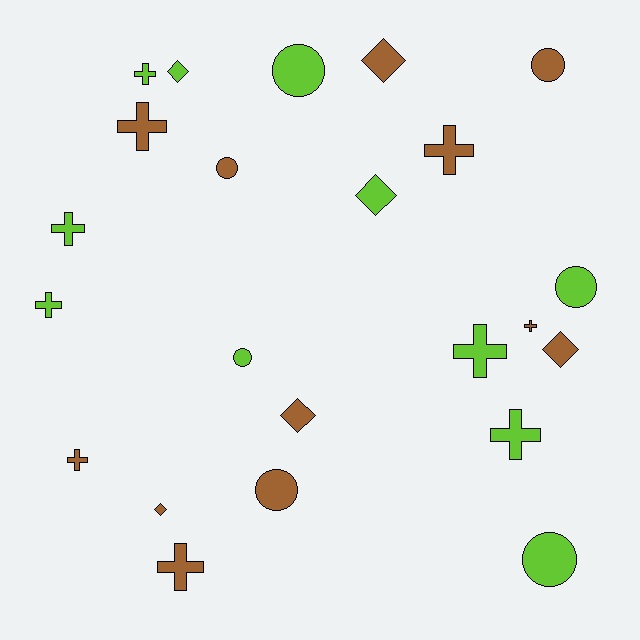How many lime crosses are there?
There are 5 lime crosses.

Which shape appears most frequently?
Cross, with 10 objects.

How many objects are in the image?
There are 23 objects.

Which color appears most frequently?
Brown, with 12 objects.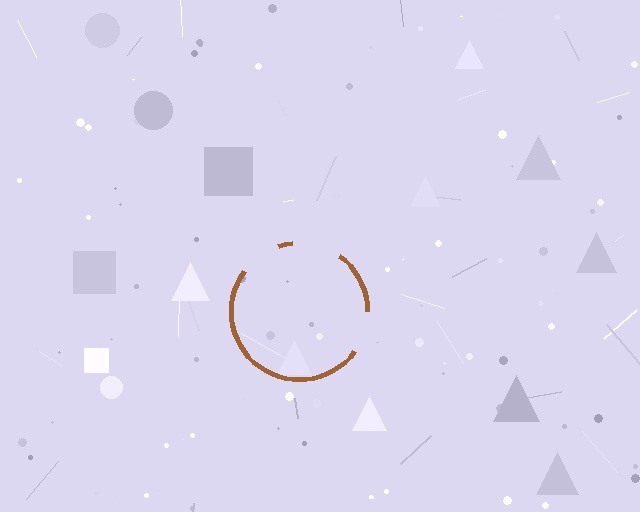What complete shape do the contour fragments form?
The contour fragments form a circle.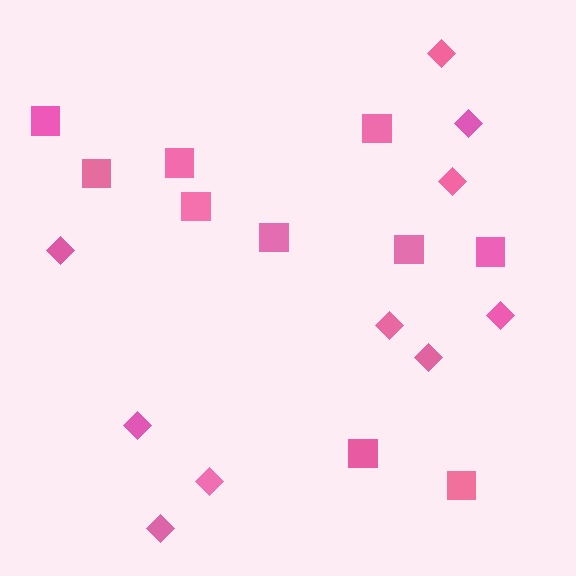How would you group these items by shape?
There are 2 groups: one group of squares (10) and one group of diamonds (10).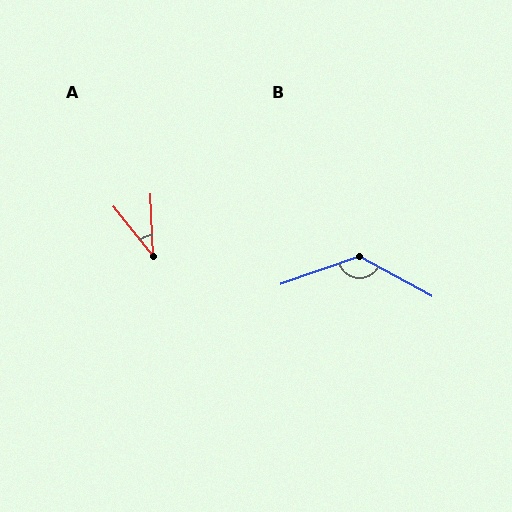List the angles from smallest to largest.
A (37°), B (132°).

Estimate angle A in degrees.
Approximately 37 degrees.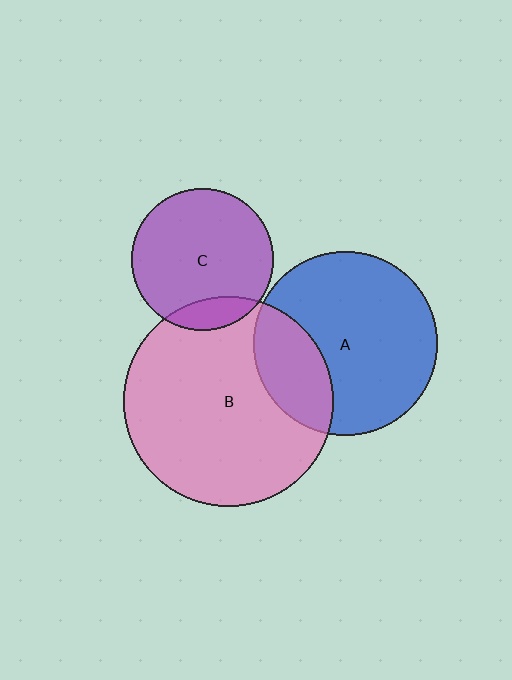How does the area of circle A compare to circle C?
Approximately 1.7 times.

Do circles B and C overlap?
Yes.